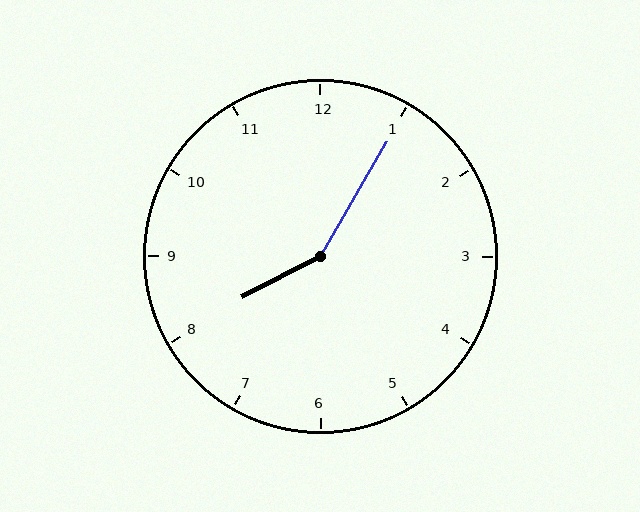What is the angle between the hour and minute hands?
Approximately 148 degrees.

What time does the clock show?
8:05.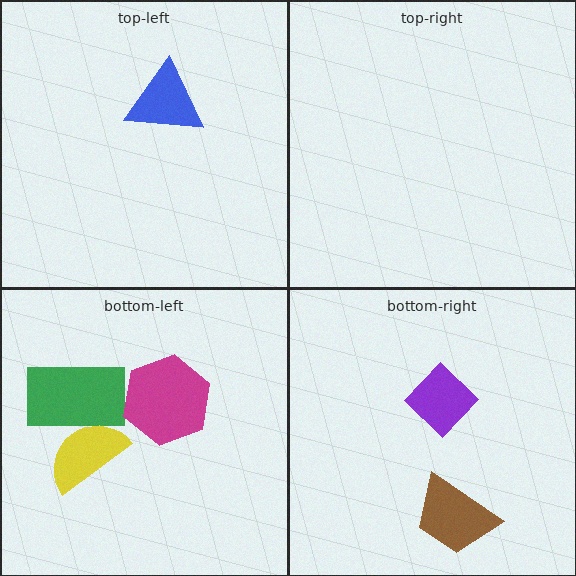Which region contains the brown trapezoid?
The bottom-right region.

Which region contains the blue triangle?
The top-left region.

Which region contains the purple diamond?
The bottom-right region.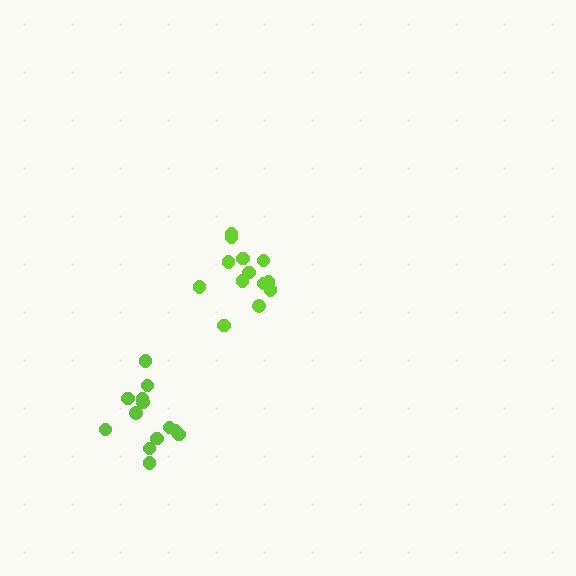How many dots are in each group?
Group 1: 13 dots, Group 2: 13 dots (26 total).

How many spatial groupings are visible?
There are 2 spatial groupings.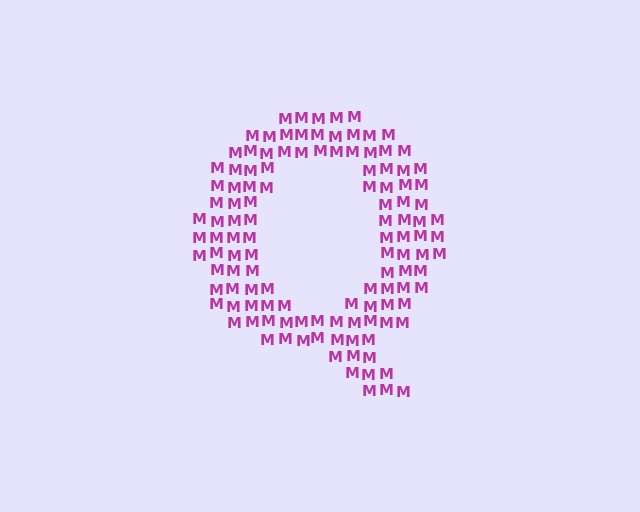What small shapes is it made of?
It is made of small letter M's.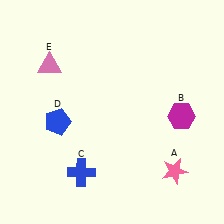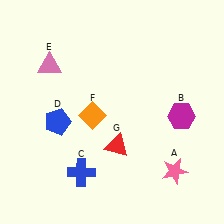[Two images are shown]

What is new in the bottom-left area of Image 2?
An orange diamond (F) was added in the bottom-left area of Image 2.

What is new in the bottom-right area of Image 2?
A red triangle (G) was added in the bottom-right area of Image 2.